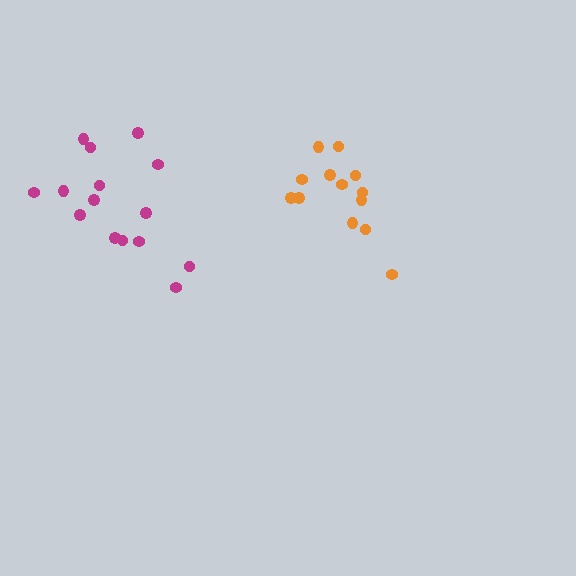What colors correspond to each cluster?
The clusters are colored: orange, magenta.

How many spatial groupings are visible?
There are 2 spatial groupings.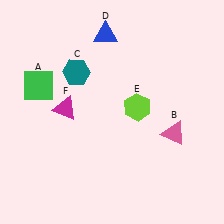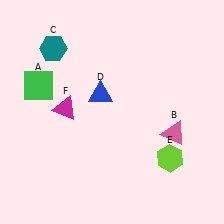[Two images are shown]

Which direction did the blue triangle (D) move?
The blue triangle (D) moved down.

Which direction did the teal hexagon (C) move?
The teal hexagon (C) moved up.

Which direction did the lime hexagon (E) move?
The lime hexagon (E) moved down.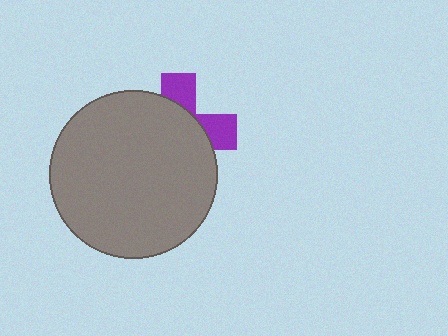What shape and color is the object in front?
The object in front is a gray circle.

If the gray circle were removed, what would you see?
You would see the complete purple cross.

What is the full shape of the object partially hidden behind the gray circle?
The partially hidden object is a purple cross.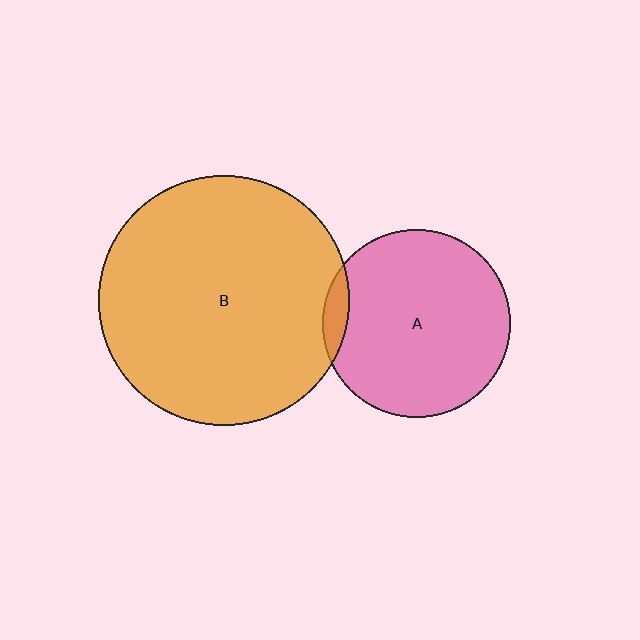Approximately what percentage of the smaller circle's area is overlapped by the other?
Approximately 5%.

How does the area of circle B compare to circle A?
Approximately 1.8 times.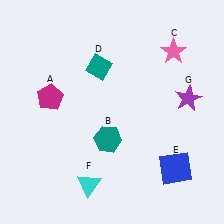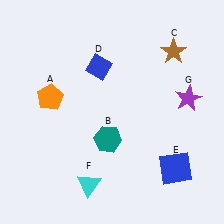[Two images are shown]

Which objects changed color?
A changed from magenta to orange. C changed from pink to brown. D changed from teal to blue.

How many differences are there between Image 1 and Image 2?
There are 3 differences between the two images.